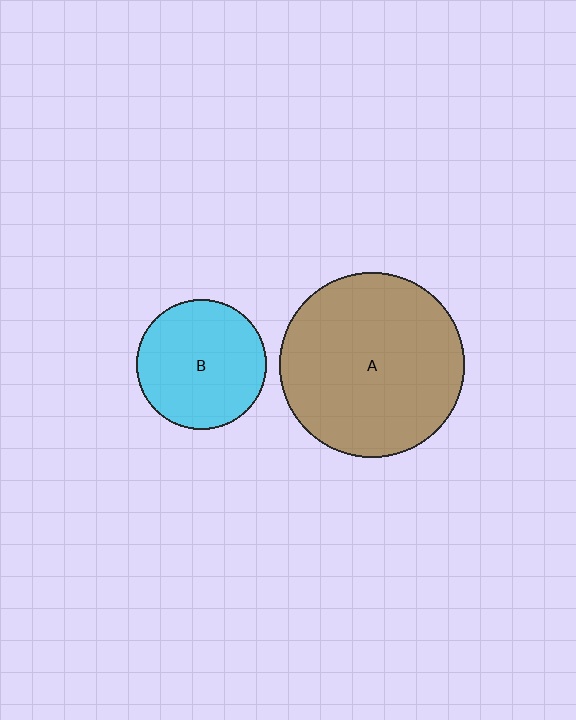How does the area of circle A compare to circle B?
Approximately 2.0 times.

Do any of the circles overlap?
No, none of the circles overlap.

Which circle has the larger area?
Circle A (brown).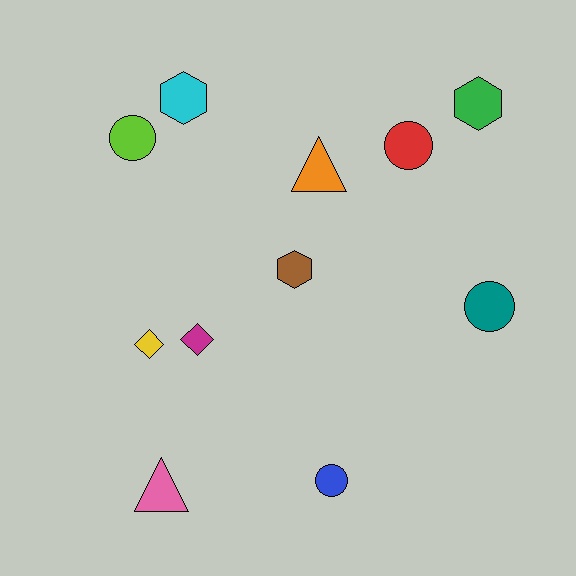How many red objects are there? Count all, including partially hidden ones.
There is 1 red object.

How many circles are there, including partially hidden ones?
There are 4 circles.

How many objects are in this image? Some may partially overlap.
There are 11 objects.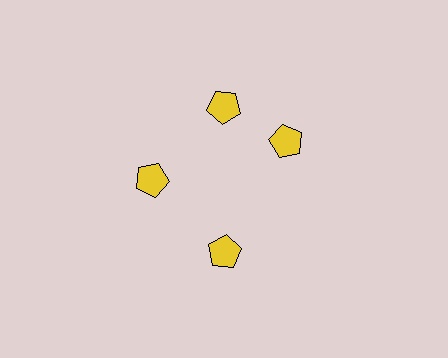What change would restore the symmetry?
The symmetry would be restored by rotating it back into even spacing with its neighbors so that all 4 pentagons sit at equal angles and equal distance from the center.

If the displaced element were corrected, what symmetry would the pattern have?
It would have 4-fold rotational symmetry — the pattern would map onto itself every 90 degrees.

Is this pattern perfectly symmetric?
No. The 4 yellow pentagons are arranged in a ring, but one element near the 3 o'clock position is rotated out of alignment along the ring, breaking the 4-fold rotational symmetry.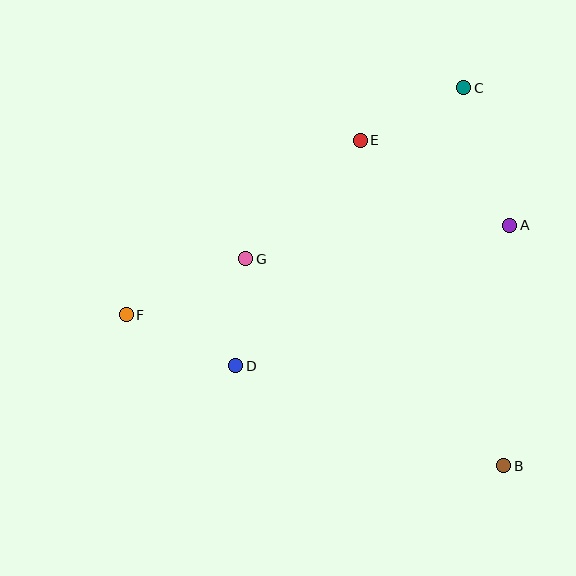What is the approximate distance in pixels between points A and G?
The distance between A and G is approximately 266 pixels.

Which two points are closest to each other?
Points D and G are closest to each other.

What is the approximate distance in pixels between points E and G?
The distance between E and G is approximately 165 pixels.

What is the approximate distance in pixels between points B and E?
The distance between B and E is approximately 356 pixels.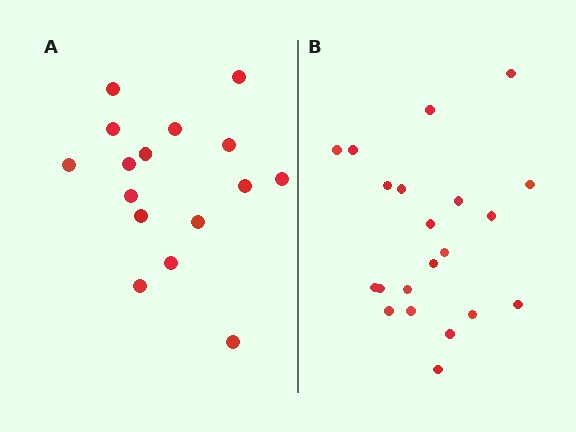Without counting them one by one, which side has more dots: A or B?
Region B (the right region) has more dots.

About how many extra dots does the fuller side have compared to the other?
Region B has about 5 more dots than region A.